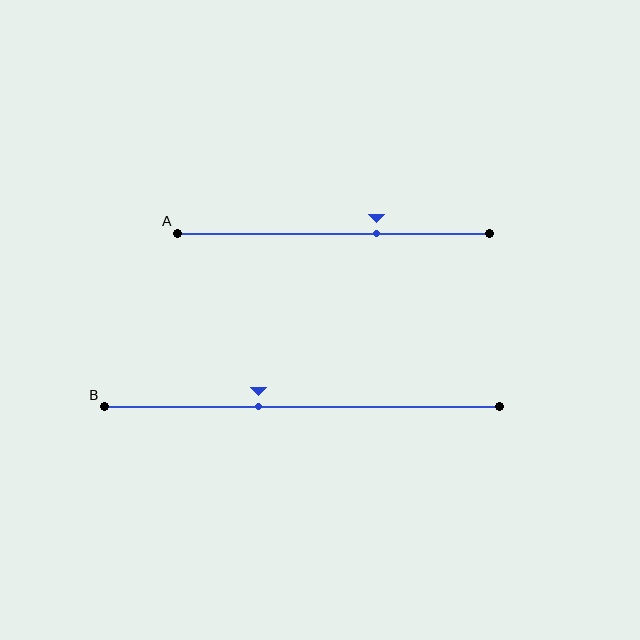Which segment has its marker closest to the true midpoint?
Segment B has its marker closest to the true midpoint.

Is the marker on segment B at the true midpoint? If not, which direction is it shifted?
No, the marker on segment B is shifted to the left by about 11% of the segment length.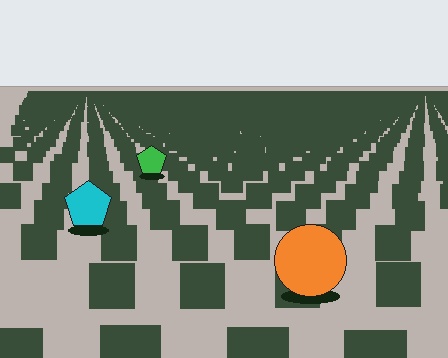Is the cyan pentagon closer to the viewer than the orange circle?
No. The orange circle is closer — you can tell from the texture gradient: the ground texture is coarser near it.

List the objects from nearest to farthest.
From nearest to farthest: the orange circle, the cyan pentagon, the green pentagon.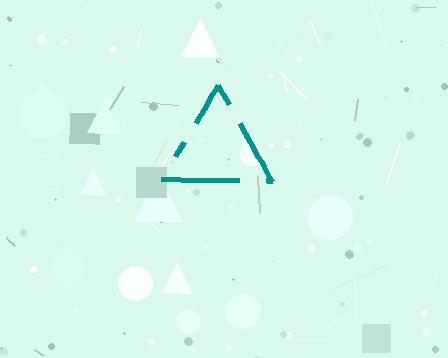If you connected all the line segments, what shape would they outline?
They would outline a triangle.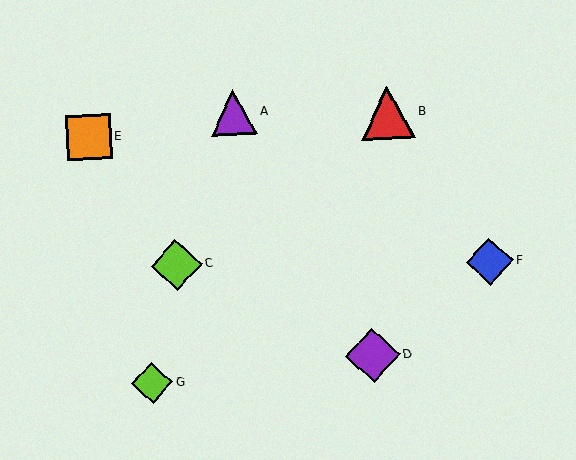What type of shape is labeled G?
Shape G is a lime diamond.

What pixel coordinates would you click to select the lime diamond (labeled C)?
Click at (176, 265) to select the lime diamond C.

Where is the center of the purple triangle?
The center of the purple triangle is at (233, 112).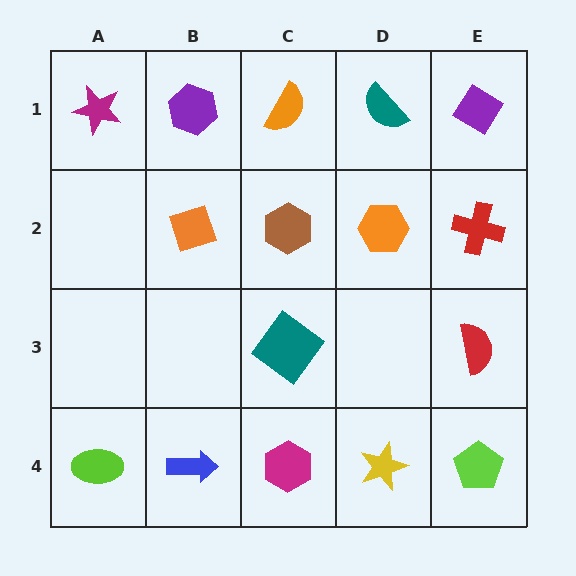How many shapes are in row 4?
5 shapes.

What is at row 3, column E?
A red semicircle.